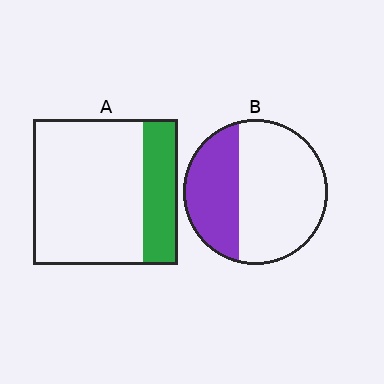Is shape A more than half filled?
No.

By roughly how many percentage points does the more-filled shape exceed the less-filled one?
By roughly 10 percentage points (B over A).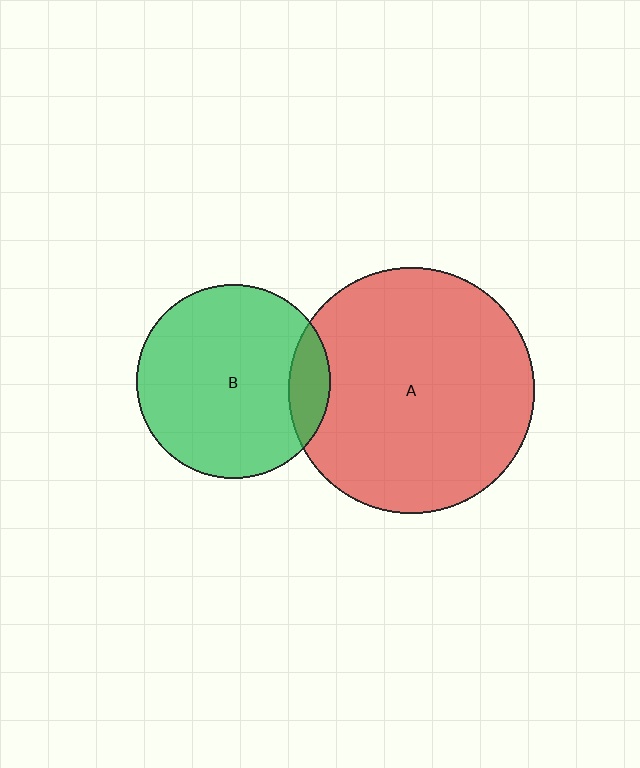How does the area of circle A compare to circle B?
Approximately 1.6 times.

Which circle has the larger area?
Circle A (red).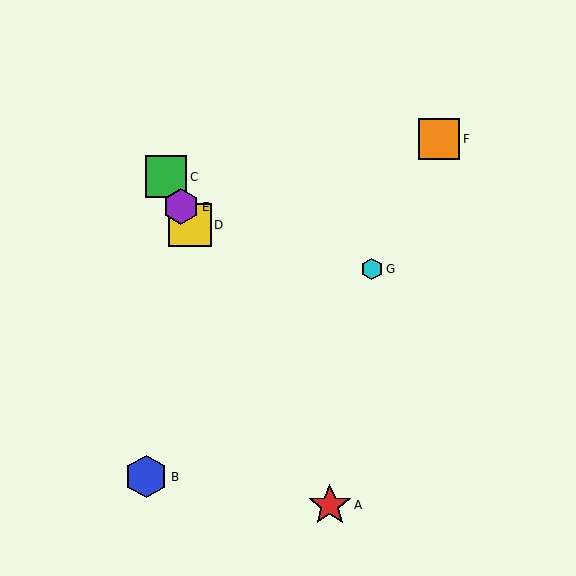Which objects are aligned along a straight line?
Objects A, C, D, E are aligned along a straight line.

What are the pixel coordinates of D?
Object D is at (190, 225).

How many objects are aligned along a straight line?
4 objects (A, C, D, E) are aligned along a straight line.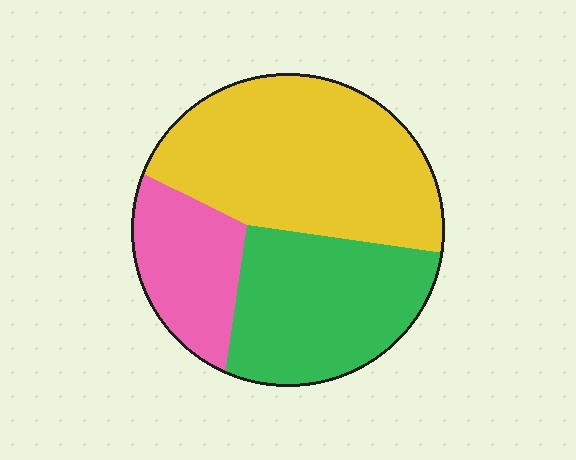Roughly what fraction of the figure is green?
Green covers around 35% of the figure.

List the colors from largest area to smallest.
From largest to smallest: yellow, green, pink.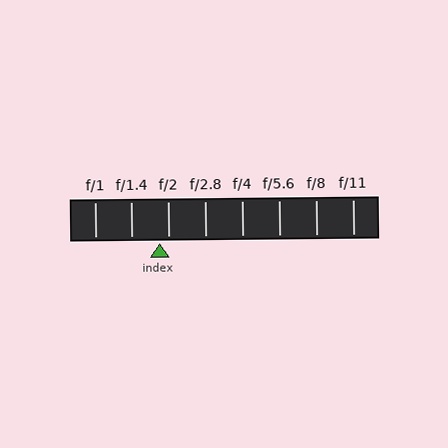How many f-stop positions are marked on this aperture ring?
There are 8 f-stop positions marked.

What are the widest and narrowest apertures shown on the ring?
The widest aperture shown is f/1 and the narrowest is f/11.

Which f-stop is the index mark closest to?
The index mark is closest to f/2.